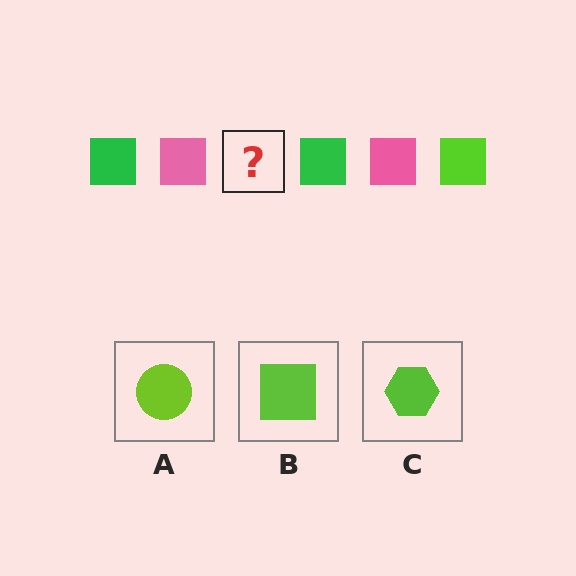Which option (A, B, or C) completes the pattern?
B.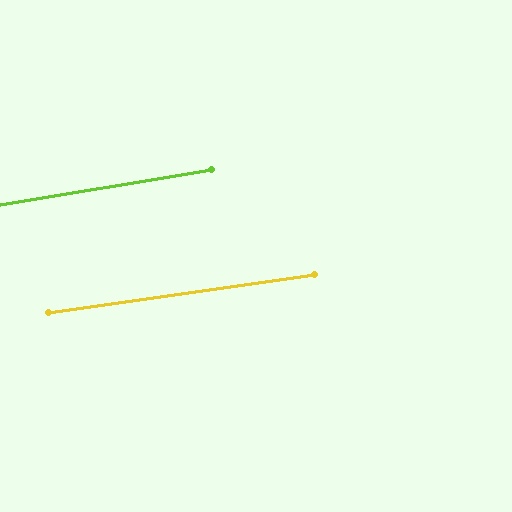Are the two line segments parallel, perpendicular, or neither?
Parallel — their directions differ by only 1.5°.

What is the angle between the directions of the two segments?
Approximately 1 degree.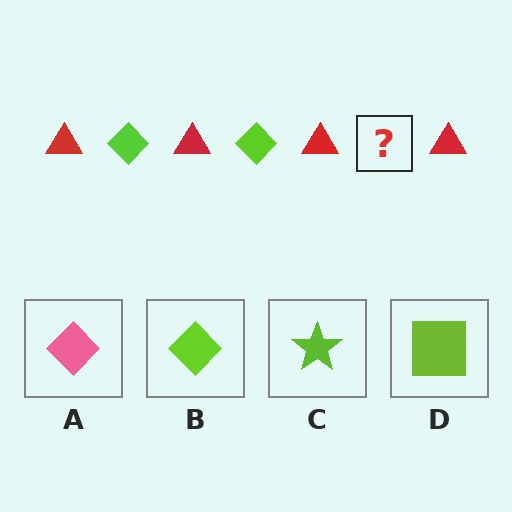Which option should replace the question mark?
Option B.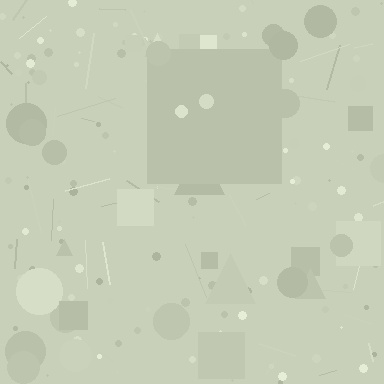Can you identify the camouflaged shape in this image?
The camouflaged shape is a square.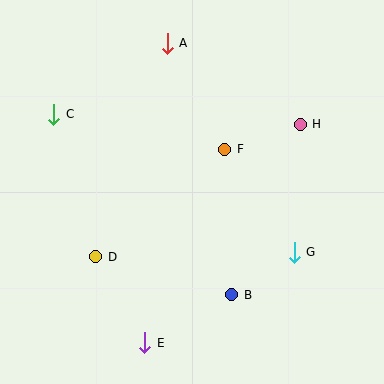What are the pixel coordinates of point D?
Point D is at (96, 257).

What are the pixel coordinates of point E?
Point E is at (145, 343).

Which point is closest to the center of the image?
Point F at (225, 149) is closest to the center.